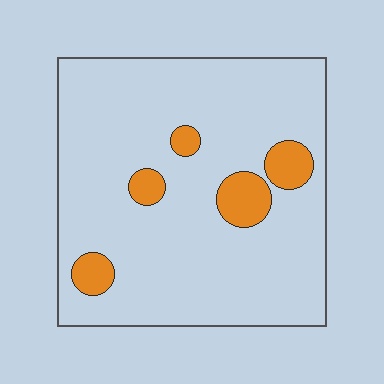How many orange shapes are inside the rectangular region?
5.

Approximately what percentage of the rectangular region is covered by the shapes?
Approximately 10%.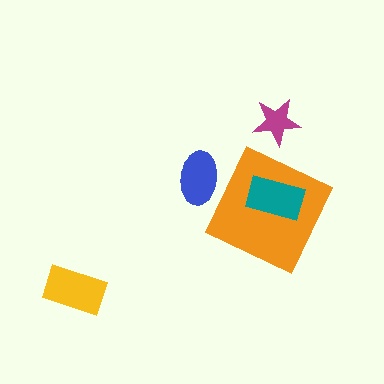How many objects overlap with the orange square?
1 object overlaps with the orange square.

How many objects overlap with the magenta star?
0 objects overlap with the magenta star.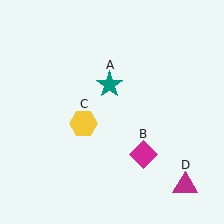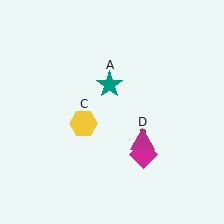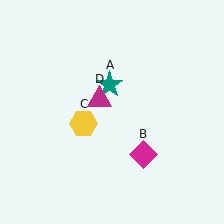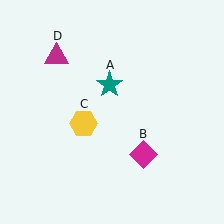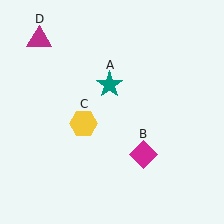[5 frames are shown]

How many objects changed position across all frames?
1 object changed position: magenta triangle (object D).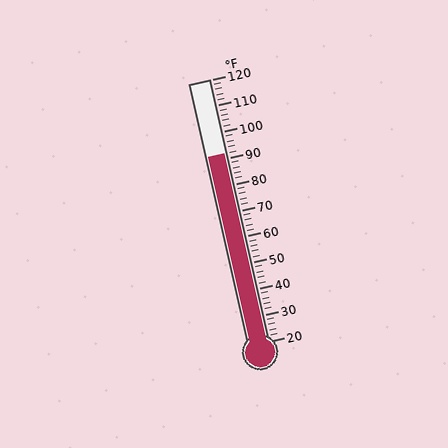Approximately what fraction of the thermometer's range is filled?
The thermometer is filled to approximately 70% of its range.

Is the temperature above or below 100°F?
The temperature is below 100°F.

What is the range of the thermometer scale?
The thermometer scale ranges from 20°F to 120°F.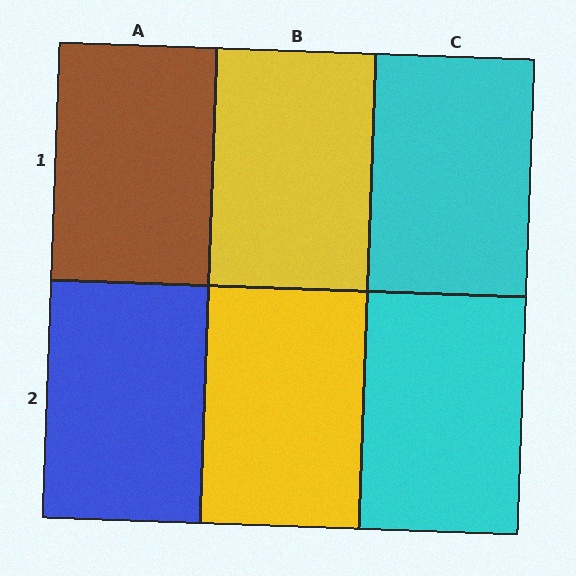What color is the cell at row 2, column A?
Blue.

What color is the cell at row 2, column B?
Yellow.